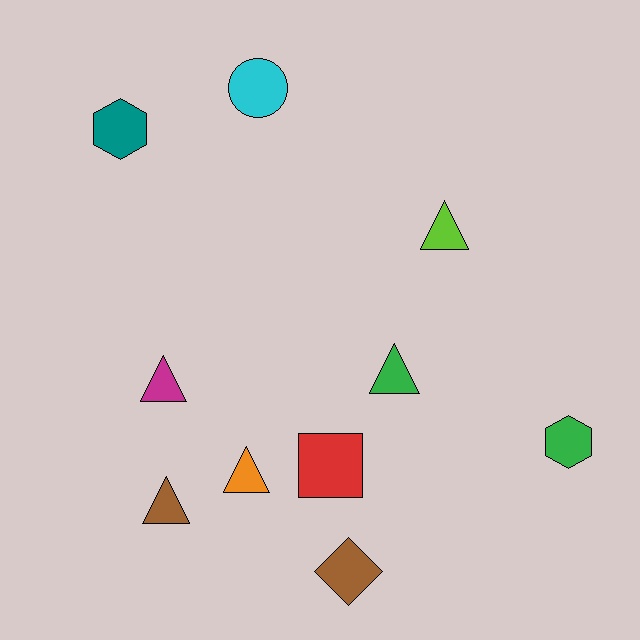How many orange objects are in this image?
There is 1 orange object.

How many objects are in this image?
There are 10 objects.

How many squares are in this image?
There is 1 square.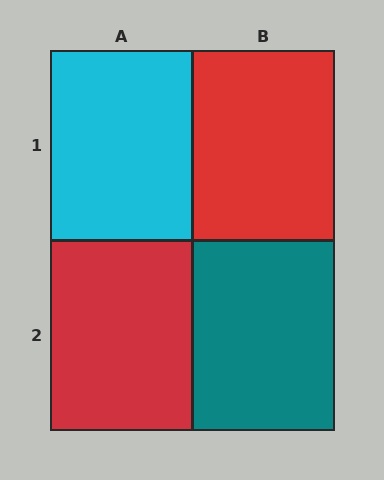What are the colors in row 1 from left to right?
Cyan, red.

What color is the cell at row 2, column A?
Red.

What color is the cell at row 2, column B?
Teal.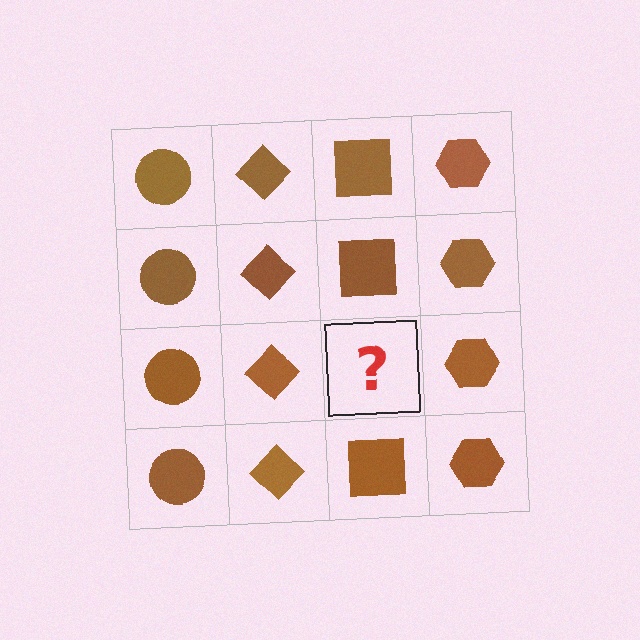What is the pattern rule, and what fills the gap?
The rule is that each column has a consistent shape. The gap should be filled with a brown square.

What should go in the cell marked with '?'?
The missing cell should contain a brown square.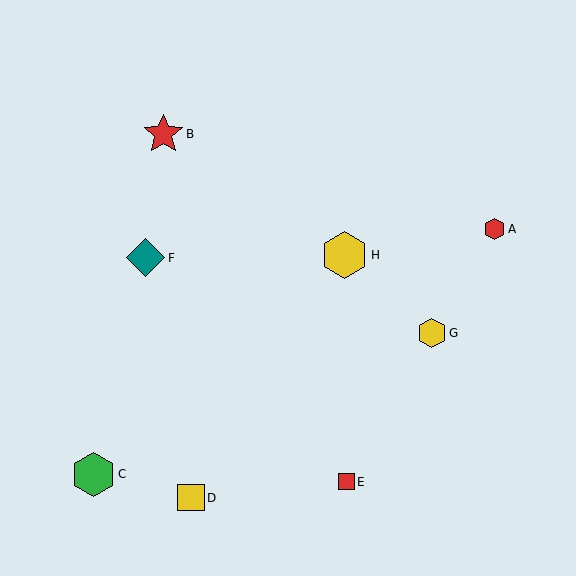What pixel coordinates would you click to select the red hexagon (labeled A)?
Click at (495, 229) to select the red hexagon A.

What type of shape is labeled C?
Shape C is a green hexagon.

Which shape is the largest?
The yellow hexagon (labeled H) is the largest.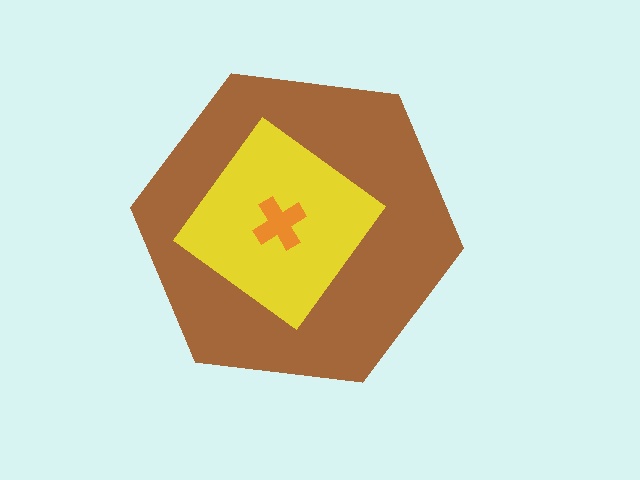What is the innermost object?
The orange cross.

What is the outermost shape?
The brown hexagon.